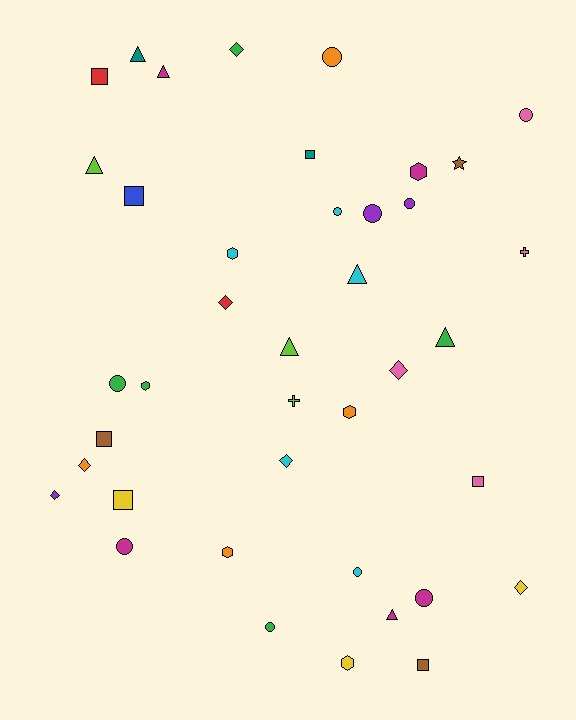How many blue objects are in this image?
There is 1 blue object.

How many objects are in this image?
There are 40 objects.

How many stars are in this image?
There is 1 star.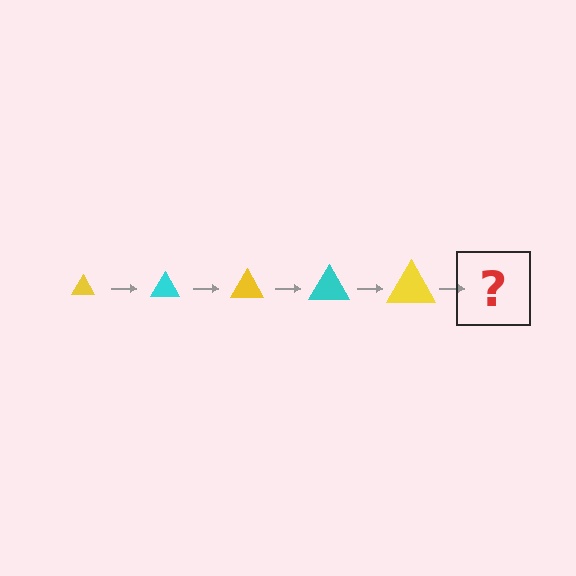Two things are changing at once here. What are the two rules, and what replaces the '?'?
The two rules are that the triangle grows larger each step and the color cycles through yellow and cyan. The '?' should be a cyan triangle, larger than the previous one.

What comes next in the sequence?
The next element should be a cyan triangle, larger than the previous one.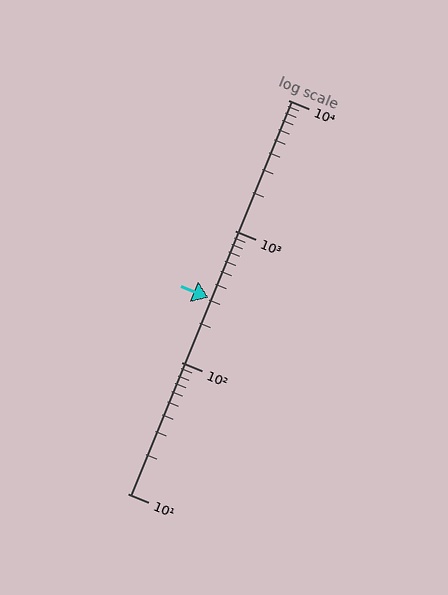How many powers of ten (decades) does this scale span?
The scale spans 3 decades, from 10 to 10000.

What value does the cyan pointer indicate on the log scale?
The pointer indicates approximately 310.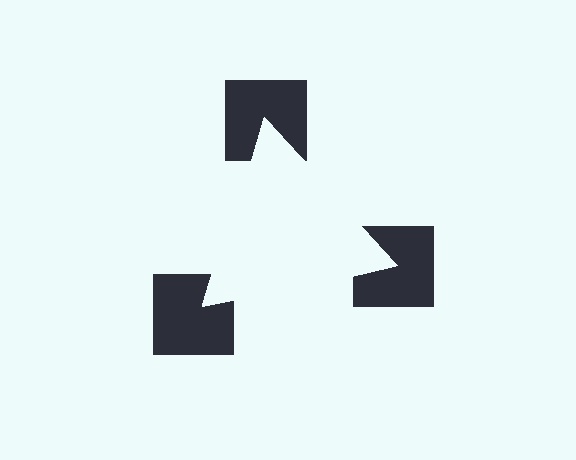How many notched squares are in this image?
There are 3 — one at each vertex of the illusory triangle.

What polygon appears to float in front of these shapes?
An illusory triangle — its edges are inferred from the aligned wedge cuts in the notched squares, not physically drawn.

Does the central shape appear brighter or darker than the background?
It typically appears slightly brighter than the background, even though no actual brightness change is drawn.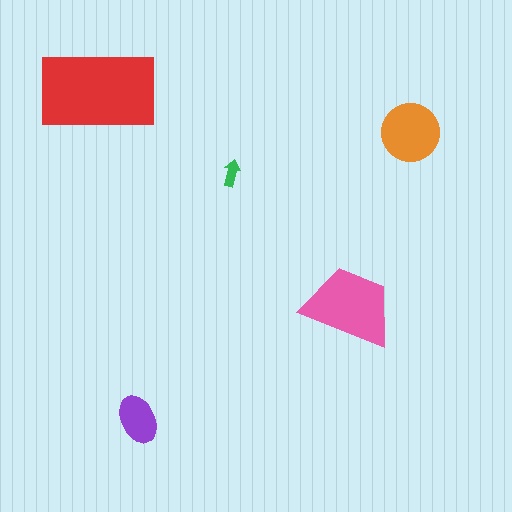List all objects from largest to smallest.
The red rectangle, the pink trapezoid, the orange circle, the purple ellipse, the green arrow.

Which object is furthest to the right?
The orange circle is rightmost.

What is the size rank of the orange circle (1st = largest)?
3rd.